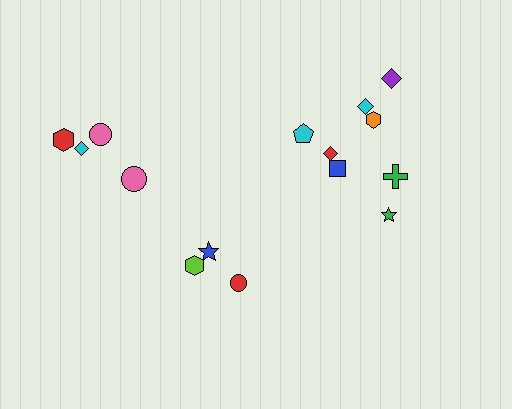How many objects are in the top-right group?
There are 8 objects.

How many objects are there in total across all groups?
There are 15 objects.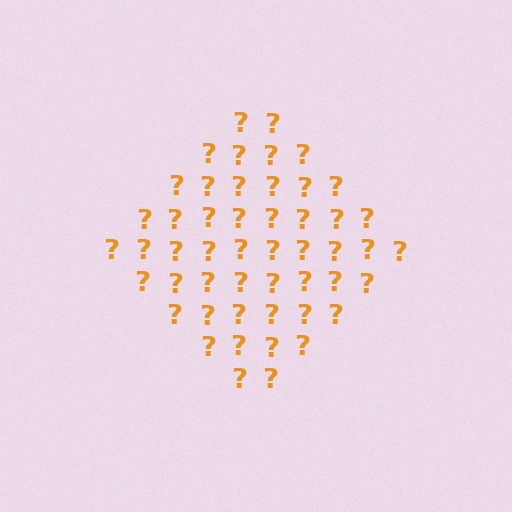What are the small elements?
The small elements are question marks.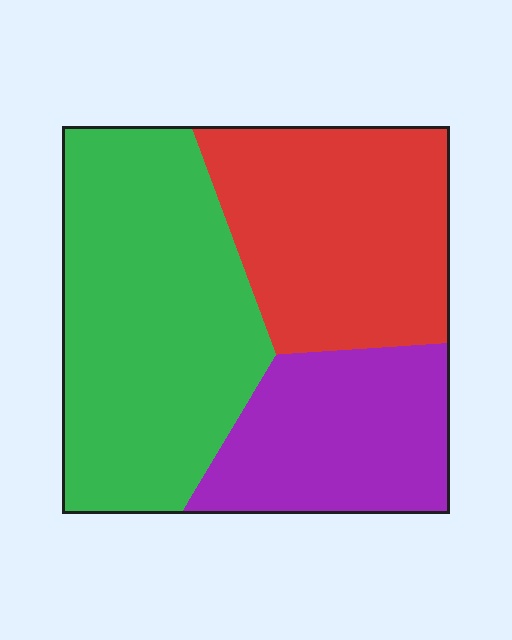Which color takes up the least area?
Purple, at roughly 25%.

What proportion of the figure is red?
Red takes up about one third (1/3) of the figure.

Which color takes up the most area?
Green, at roughly 45%.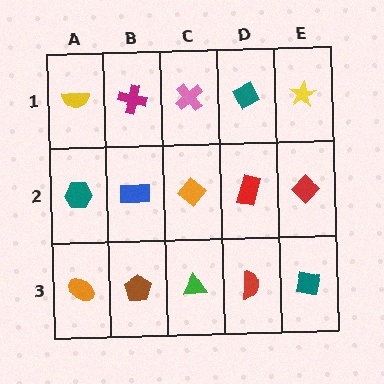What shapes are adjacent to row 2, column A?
A yellow semicircle (row 1, column A), an orange ellipse (row 3, column A), a blue rectangle (row 2, column B).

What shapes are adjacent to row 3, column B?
A blue rectangle (row 2, column B), an orange ellipse (row 3, column A), a green triangle (row 3, column C).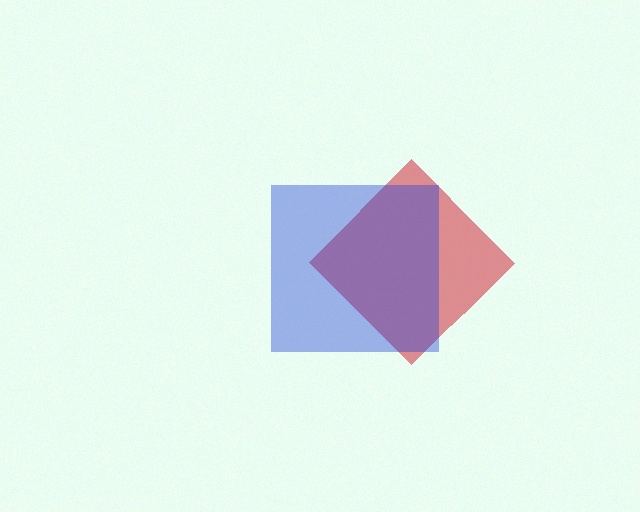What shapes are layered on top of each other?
The layered shapes are: a red diamond, a blue square.